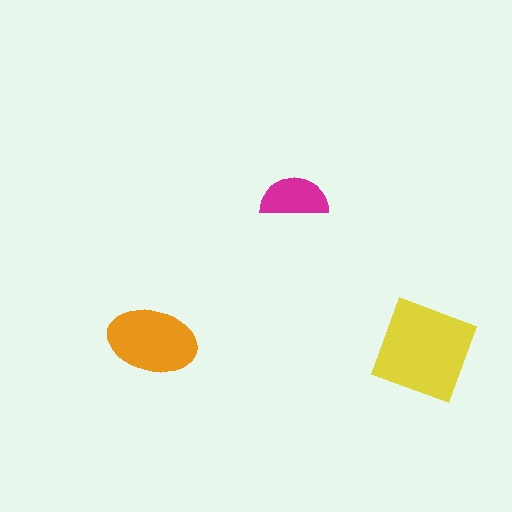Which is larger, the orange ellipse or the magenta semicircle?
The orange ellipse.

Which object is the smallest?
The magenta semicircle.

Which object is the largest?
The yellow square.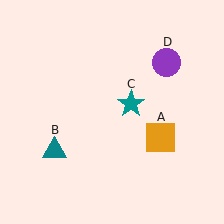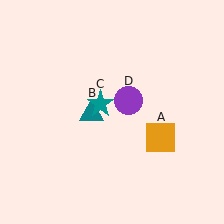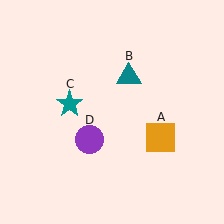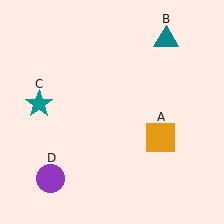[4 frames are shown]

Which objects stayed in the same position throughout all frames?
Orange square (object A) remained stationary.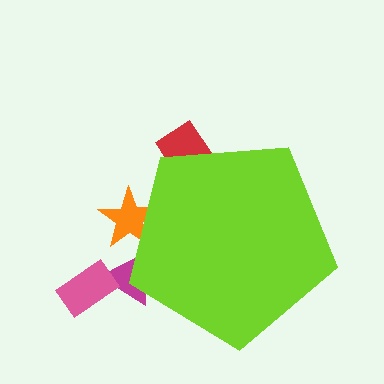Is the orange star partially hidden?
Yes, the orange star is partially hidden behind the lime pentagon.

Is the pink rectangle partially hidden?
No, the pink rectangle is fully visible.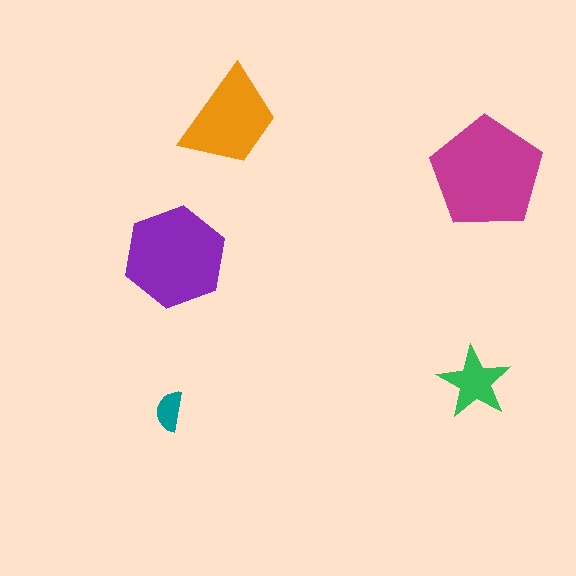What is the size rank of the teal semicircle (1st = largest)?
5th.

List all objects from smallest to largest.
The teal semicircle, the green star, the orange trapezoid, the purple hexagon, the magenta pentagon.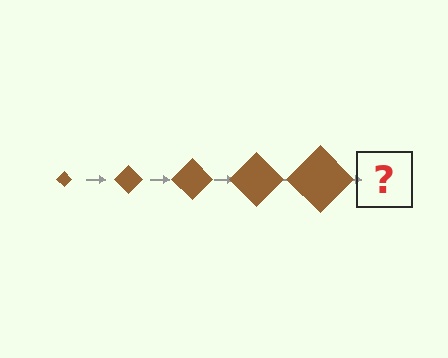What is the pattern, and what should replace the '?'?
The pattern is that the diamond gets progressively larger each step. The '?' should be a brown diamond, larger than the previous one.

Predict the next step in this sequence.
The next step is a brown diamond, larger than the previous one.